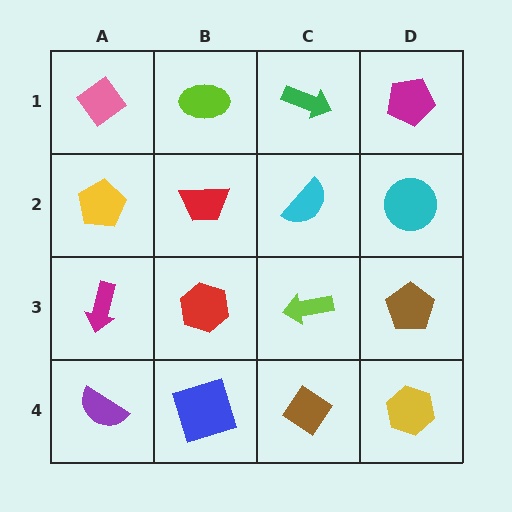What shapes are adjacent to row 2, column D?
A magenta pentagon (row 1, column D), a brown pentagon (row 3, column D), a cyan semicircle (row 2, column C).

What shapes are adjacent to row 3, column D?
A cyan circle (row 2, column D), a yellow hexagon (row 4, column D), a lime arrow (row 3, column C).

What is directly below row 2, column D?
A brown pentagon.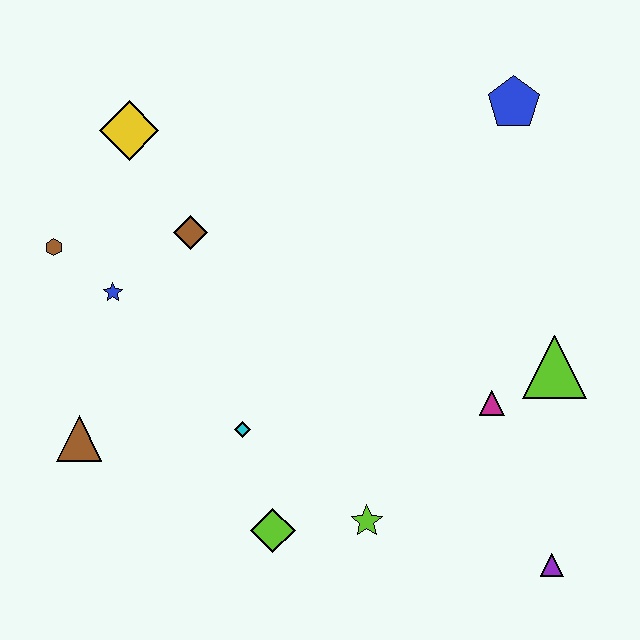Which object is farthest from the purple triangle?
The yellow diamond is farthest from the purple triangle.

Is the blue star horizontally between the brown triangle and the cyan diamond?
Yes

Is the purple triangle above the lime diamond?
No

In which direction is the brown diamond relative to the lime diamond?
The brown diamond is above the lime diamond.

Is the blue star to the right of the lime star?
No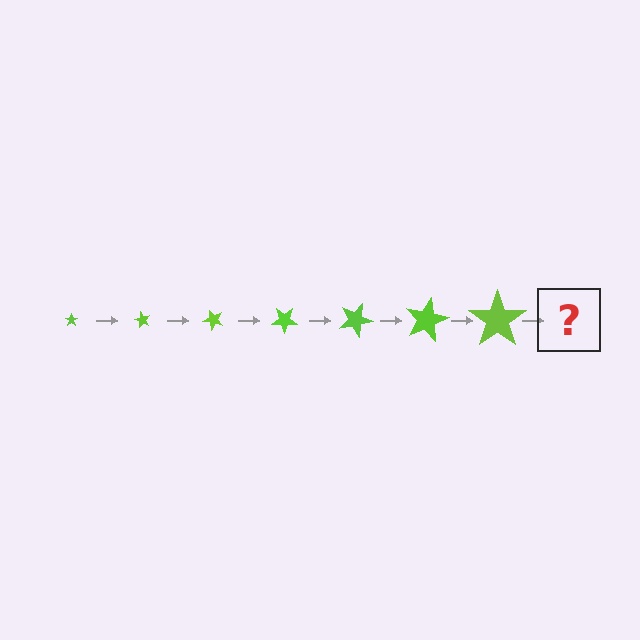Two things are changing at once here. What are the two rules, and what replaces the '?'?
The two rules are that the star grows larger each step and it rotates 60 degrees each step. The '?' should be a star, larger than the previous one and rotated 420 degrees from the start.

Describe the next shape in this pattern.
It should be a star, larger than the previous one and rotated 420 degrees from the start.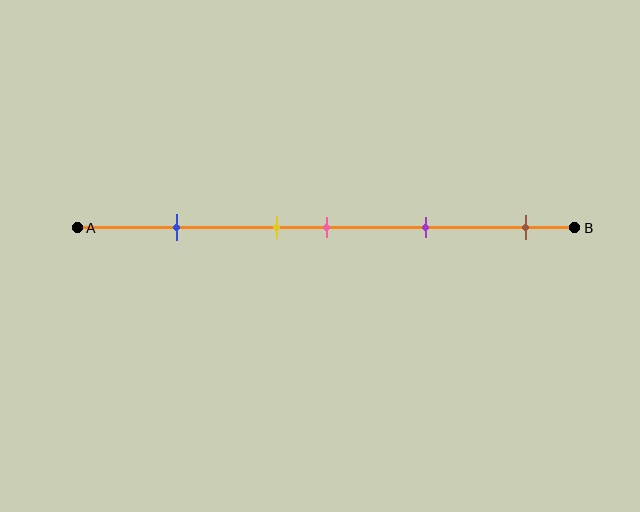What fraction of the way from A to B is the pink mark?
The pink mark is approximately 50% (0.5) of the way from A to B.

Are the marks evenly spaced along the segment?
No, the marks are not evenly spaced.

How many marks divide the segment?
There are 5 marks dividing the segment.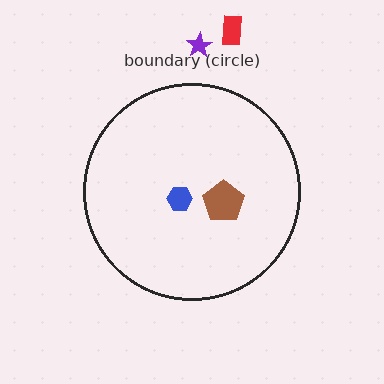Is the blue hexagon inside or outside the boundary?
Inside.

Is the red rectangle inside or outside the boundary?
Outside.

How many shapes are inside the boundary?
2 inside, 2 outside.